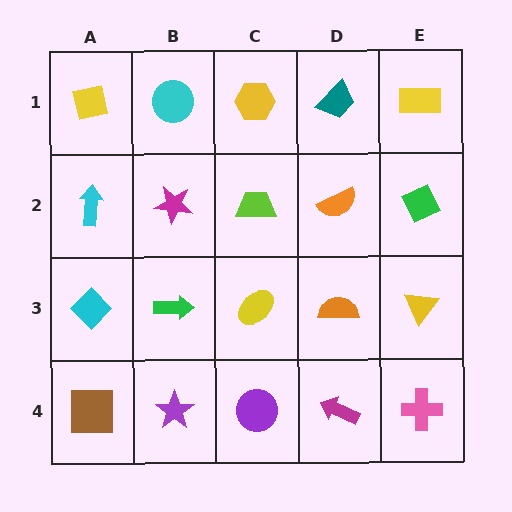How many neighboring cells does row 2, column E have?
3.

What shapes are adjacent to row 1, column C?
A lime trapezoid (row 2, column C), a cyan circle (row 1, column B), a teal trapezoid (row 1, column D).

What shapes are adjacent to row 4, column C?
A yellow ellipse (row 3, column C), a purple star (row 4, column B), a magenta arrow (row 4, column D).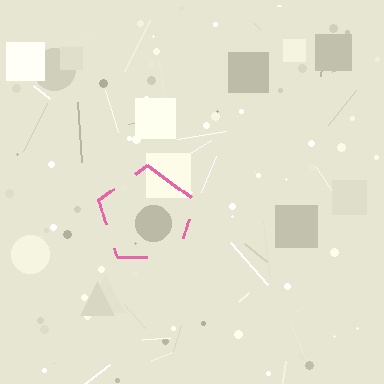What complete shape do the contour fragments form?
The contour fragments form a pentagon.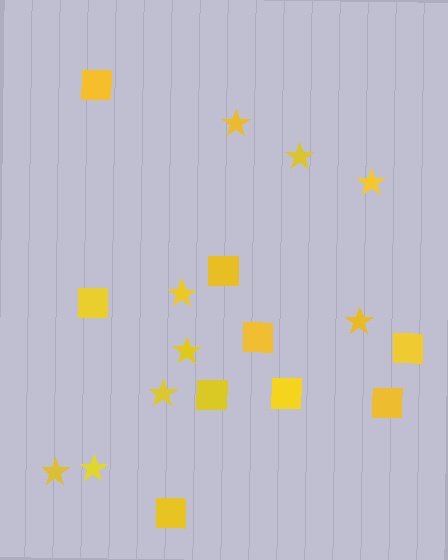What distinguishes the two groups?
There are 2 groups: one group of stars (9) and one group of squares (9).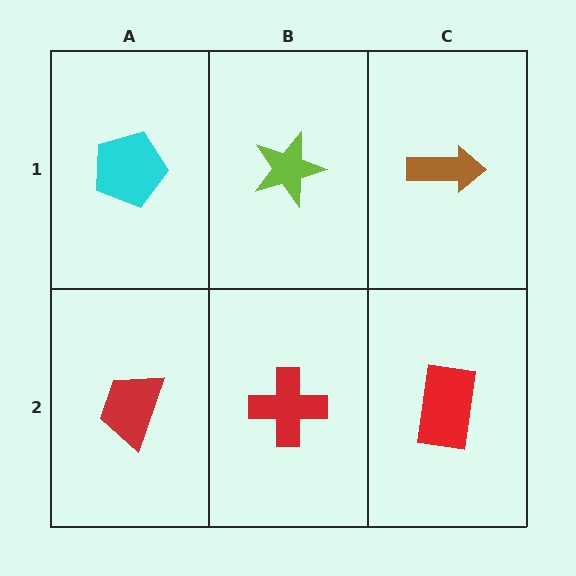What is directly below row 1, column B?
A red cross.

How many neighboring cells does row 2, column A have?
2.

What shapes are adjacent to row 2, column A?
A cyan pentagon (row 1, column A), a red cross (row 2, column B).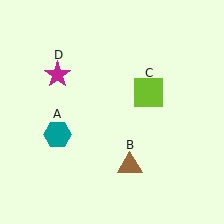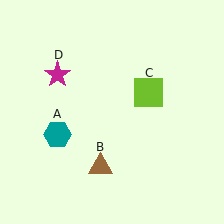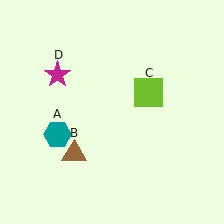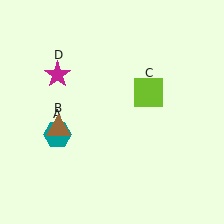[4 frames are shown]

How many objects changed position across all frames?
1 object changed position: brown triangle (object B).